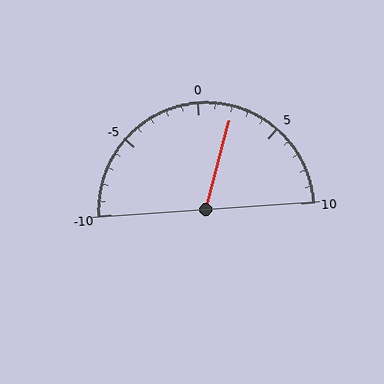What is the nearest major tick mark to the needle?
The nearest major tick mark is 0.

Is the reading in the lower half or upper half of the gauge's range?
The reading is in the upper half of the range (-10 to 10).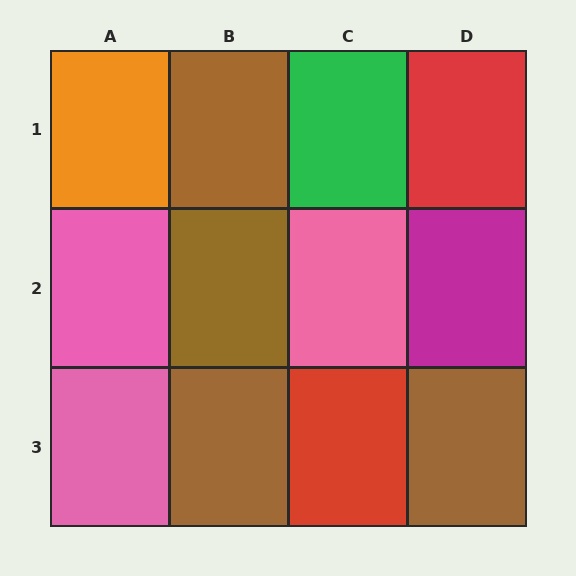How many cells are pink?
3 cells are pink.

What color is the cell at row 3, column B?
Brown.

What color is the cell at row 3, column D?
Brown.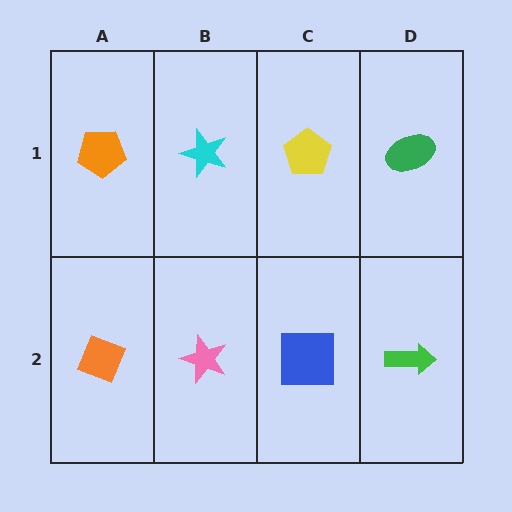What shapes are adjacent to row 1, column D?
A green arrow (row 2, column D), a yellow pentagon (row 1, column C).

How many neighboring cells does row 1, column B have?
3.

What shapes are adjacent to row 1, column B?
A pink star (row 2, column B), an orange pentagon (row 1, column A), a yellow pentagon (row 1, column C).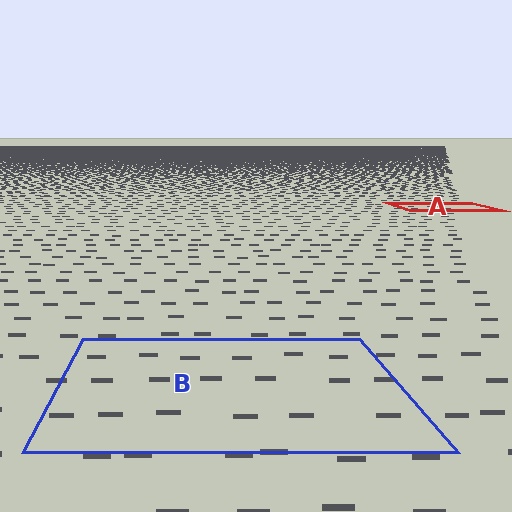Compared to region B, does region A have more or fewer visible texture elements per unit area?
Region A has more texture elements per unit area — they are packed more densely because it is farther away.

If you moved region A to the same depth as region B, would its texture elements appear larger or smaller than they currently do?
They would appear larger. At a closer depth, the same texture elements are projected at a bigger on-screen size.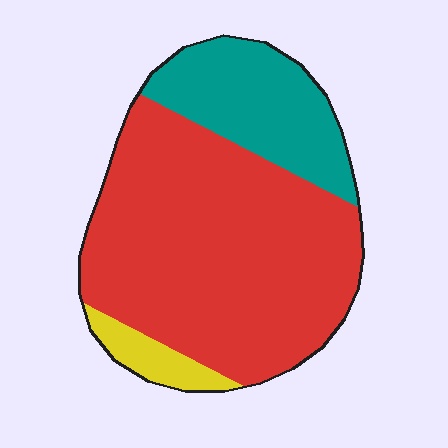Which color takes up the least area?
Yellow, at roughly 5%.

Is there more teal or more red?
Red.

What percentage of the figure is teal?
Teal covers about 25% of the figure.